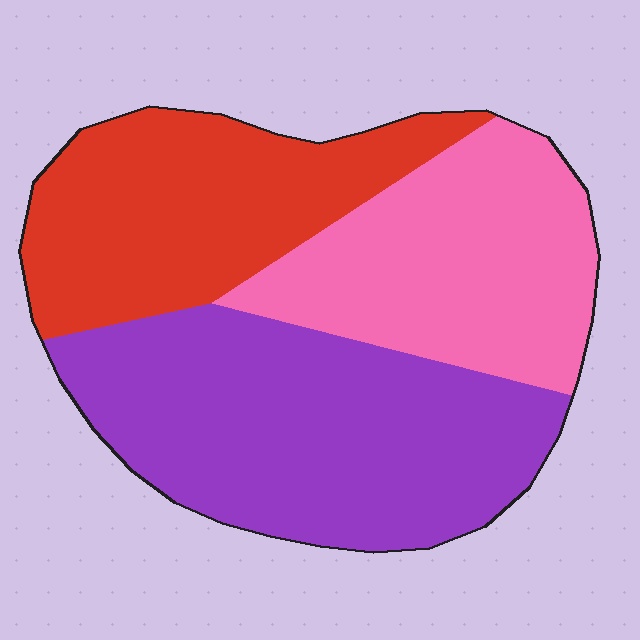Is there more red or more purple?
Purple.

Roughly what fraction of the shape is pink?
Pink takes up between a sixth and a third of the shape.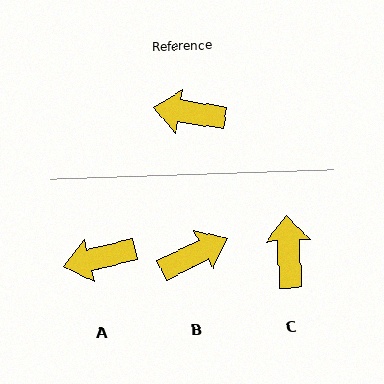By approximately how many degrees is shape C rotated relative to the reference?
Approximately 79 degrees clockwise.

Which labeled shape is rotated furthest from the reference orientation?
B, about 145 degrees away.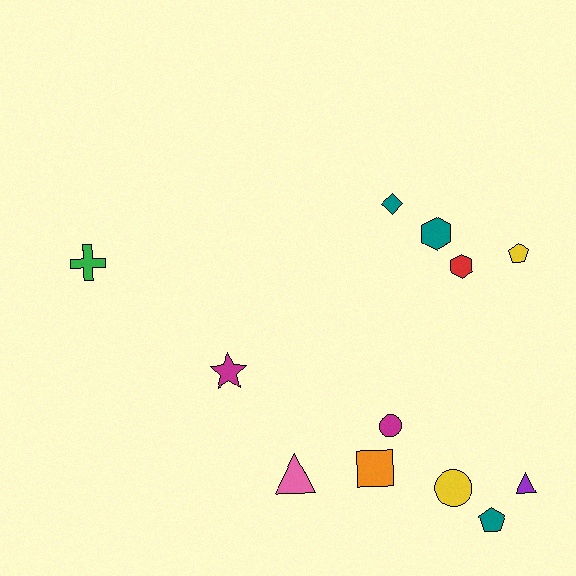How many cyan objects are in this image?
There are no cyan objects.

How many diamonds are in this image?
There is 1 diamond.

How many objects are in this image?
There are 12 objects.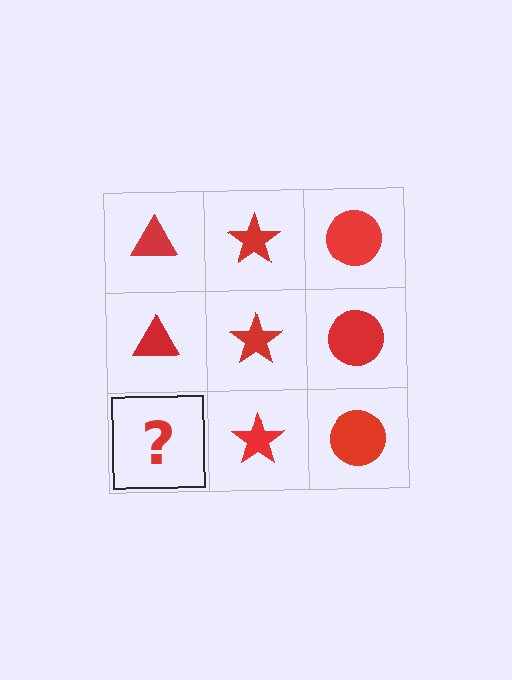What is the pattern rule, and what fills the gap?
The rule is that each column has a consistent shape. The gap should be filled with a red triangle.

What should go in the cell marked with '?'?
The missing cell should contain a red triangle.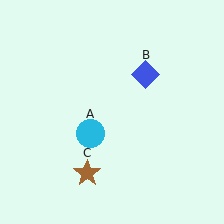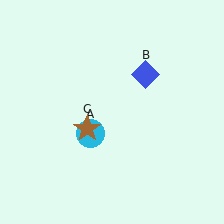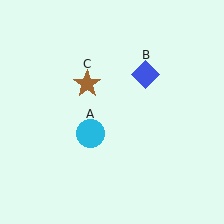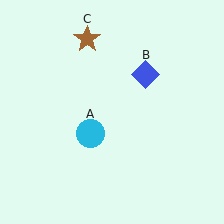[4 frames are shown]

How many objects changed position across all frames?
1 object changed position: brown star (object C).